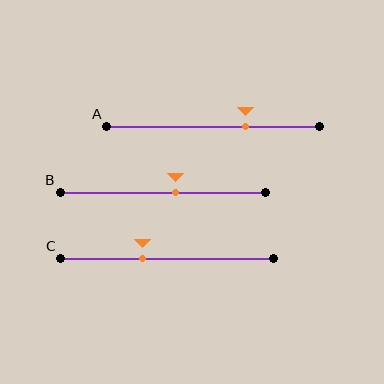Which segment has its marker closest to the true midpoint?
Segment B has its marker closest to the true midpoint.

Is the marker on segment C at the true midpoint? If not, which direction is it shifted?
No, the marker on segment C is shifted to the left by about 12% of the segment length.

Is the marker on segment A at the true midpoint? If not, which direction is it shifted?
No, the marker on segment A is shifted to the right by about 15% of the segment length.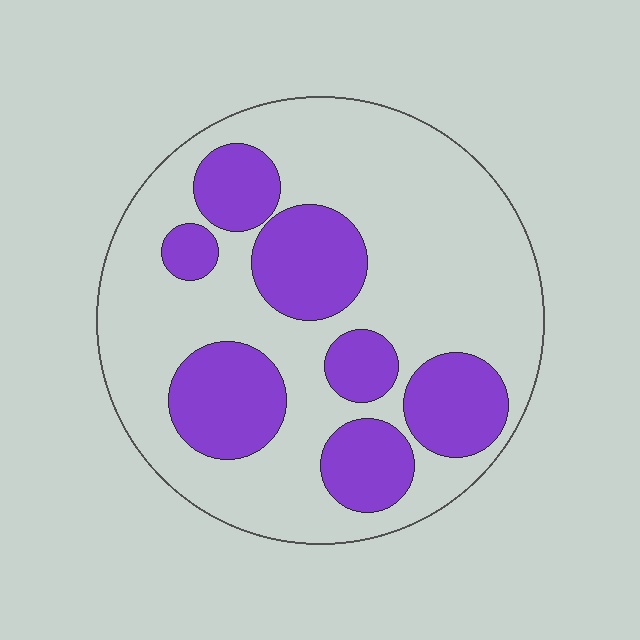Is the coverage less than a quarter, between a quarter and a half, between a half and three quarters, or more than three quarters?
Between a quarter and a half.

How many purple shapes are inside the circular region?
7.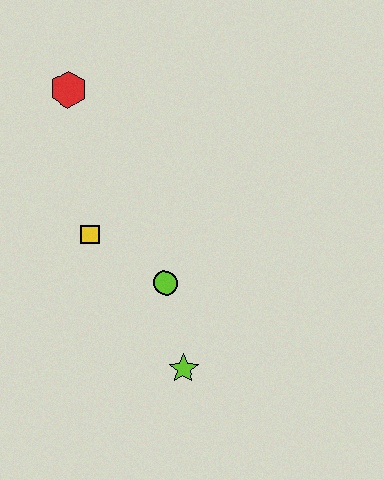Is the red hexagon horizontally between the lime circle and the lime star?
No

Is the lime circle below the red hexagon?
Yes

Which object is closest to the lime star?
The lime circle is closest to the lime star.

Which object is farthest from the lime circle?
The red hexagon is farthest from the lime circle.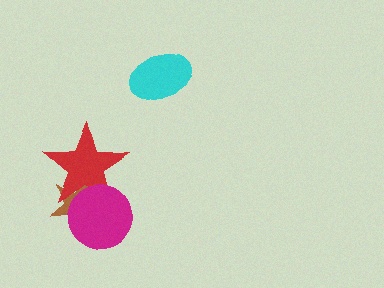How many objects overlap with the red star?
2 objects overlap with the red star.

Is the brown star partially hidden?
Yes, it is partially covered by another shape.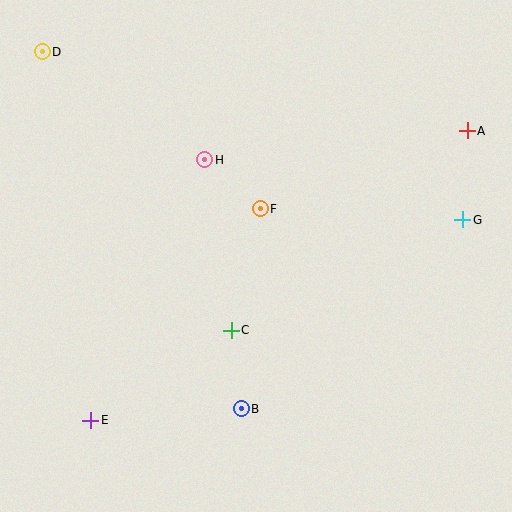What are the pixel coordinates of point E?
Point E is at (91, 420).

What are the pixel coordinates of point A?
Point A is at (467, 131).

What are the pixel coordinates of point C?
Point C is at (231, 330).